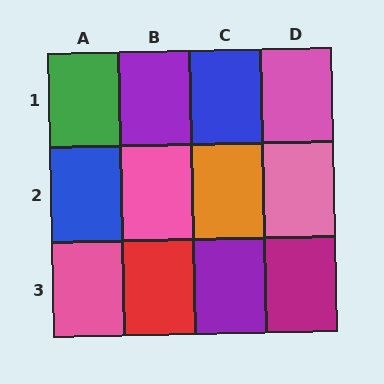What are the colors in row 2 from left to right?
Blue, pink, orange, pink.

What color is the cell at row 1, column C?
Blue.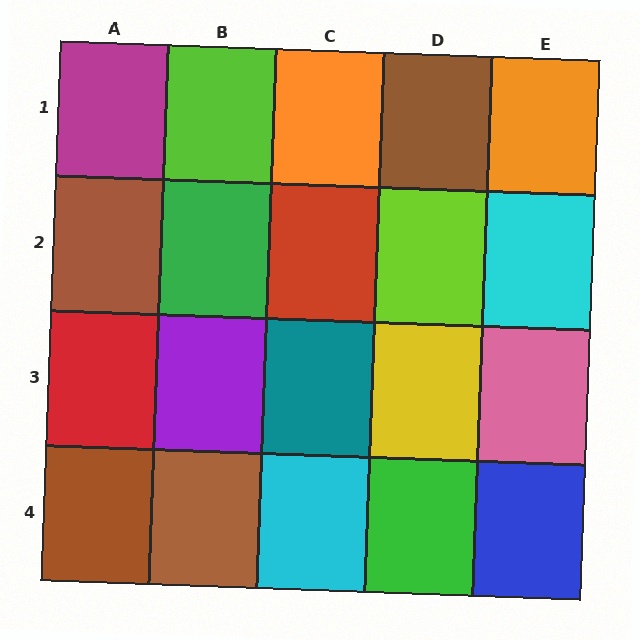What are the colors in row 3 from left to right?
Red, purple, teal, yellow, pink.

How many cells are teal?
1 cell is teal.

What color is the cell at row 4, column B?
Brown.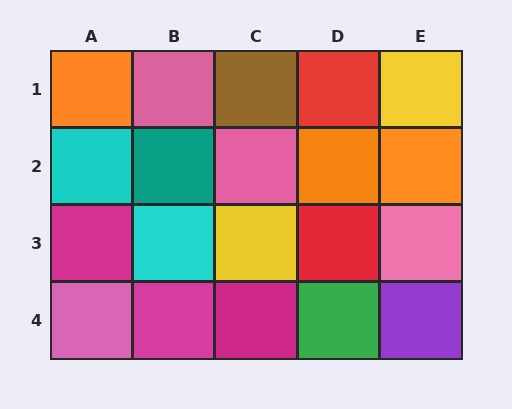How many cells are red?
2 cells are red.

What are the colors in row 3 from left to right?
Magenta, cyan, yellow, red, pink.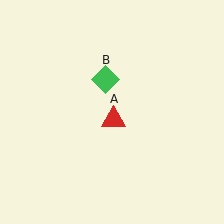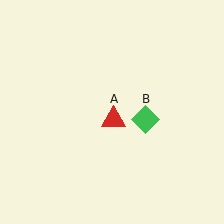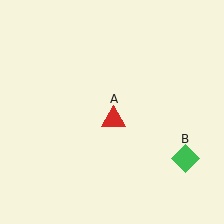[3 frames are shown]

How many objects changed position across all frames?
1 object changed position: green diamond (object B).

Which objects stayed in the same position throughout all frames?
Red triangle (object A) remained stationary.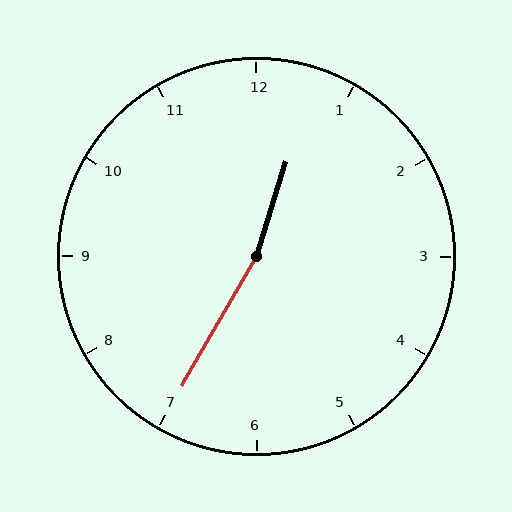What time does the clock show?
12:35.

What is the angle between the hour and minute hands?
Approximately 168 degrees.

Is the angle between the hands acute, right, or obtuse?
It is obtuse.